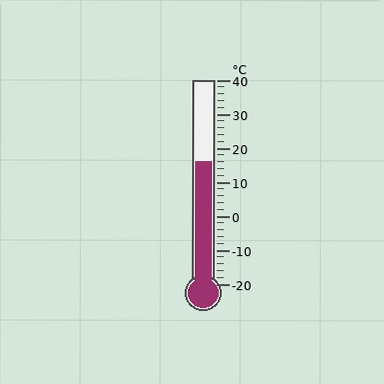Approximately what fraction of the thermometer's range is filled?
The thermometer is filled to approximately 60% of its range.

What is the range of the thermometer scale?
The thermometer scale ranges from -20°C to 40°C.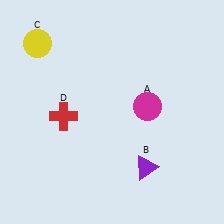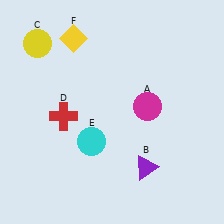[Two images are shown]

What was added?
A cyan circle (E), a yellow diamond (F) were added in Image 2.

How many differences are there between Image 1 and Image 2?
There are 2 differences between the two images.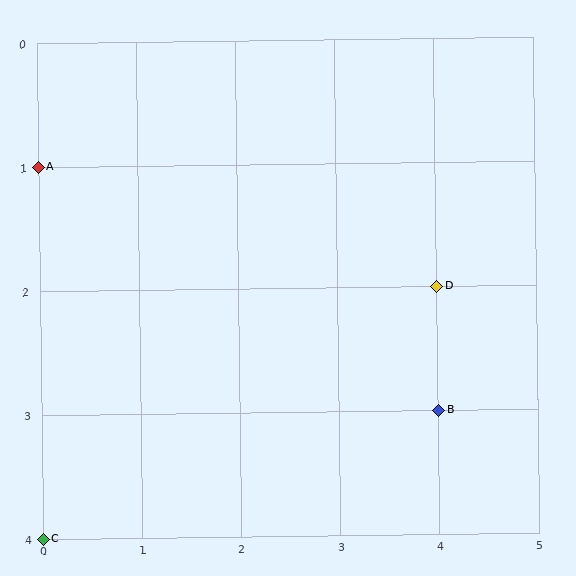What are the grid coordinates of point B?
Point B is at grid coordinates (4, 3).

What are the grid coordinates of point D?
Point D is at grid coordinates (4, 2).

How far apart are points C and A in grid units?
Points C and A are 3 rows apart.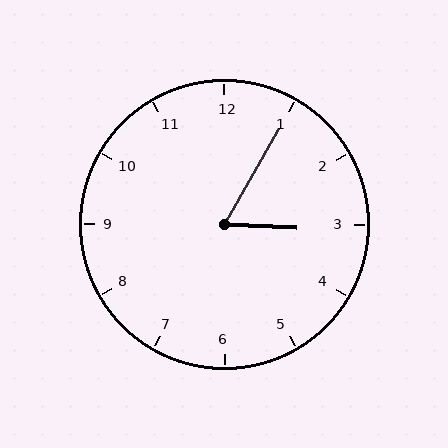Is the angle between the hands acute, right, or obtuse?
It is acute.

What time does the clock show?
3:05.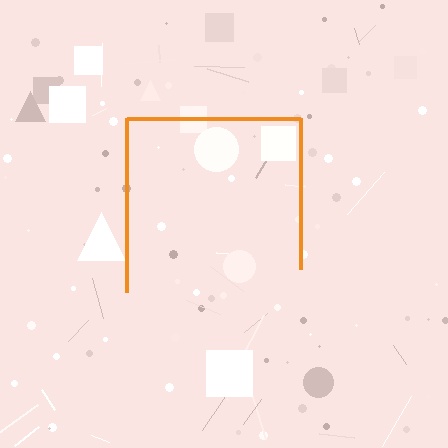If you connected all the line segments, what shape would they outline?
They would outline a square.